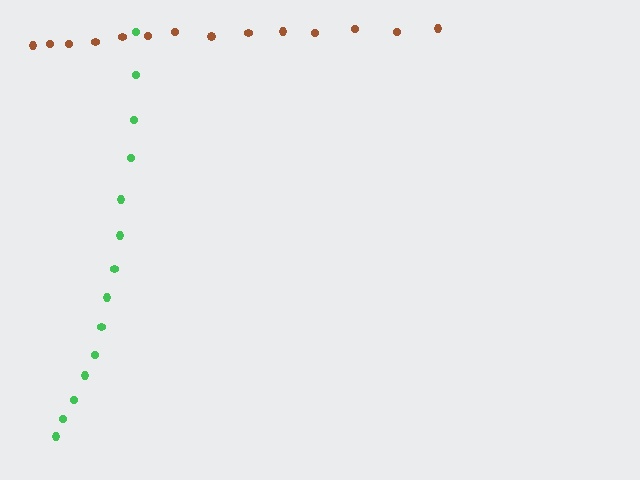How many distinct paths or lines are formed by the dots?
There are 2 distinct paths.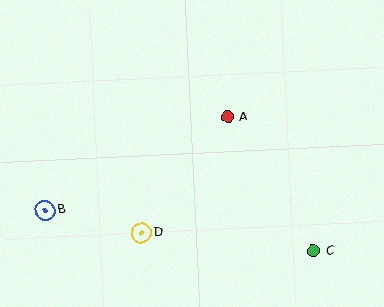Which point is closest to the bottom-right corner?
Point C is closest to the bottom-right corner.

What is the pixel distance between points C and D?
The distance between C and D is 173 pixels.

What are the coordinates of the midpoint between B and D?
The midpoint between B and D is at (93, 221).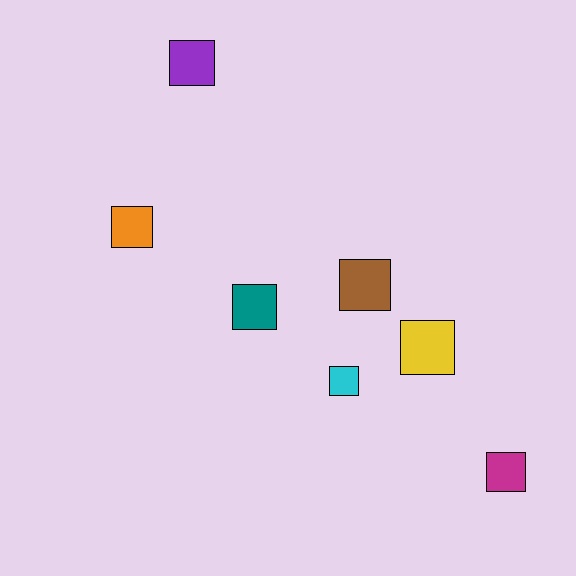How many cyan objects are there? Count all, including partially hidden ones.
There is 1 cyan object.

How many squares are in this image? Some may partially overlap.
There are 7 squares.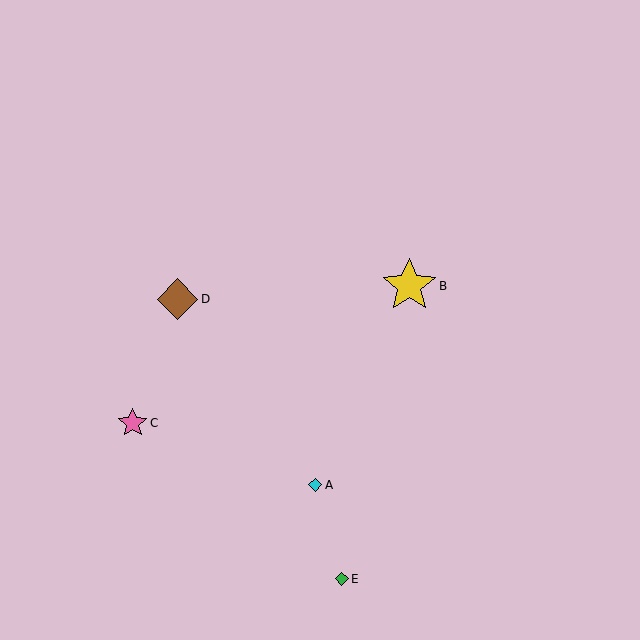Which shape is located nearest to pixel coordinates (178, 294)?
The brown diamond (labeled D) at (178, 299) is nearest to that location.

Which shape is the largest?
The yellow star (labeled B) is the largest.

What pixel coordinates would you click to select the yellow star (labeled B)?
Click at (409, 286) to select the yellow star B.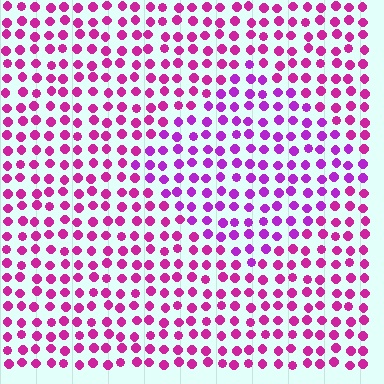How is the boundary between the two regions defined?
The boundary is defined purely by a slight shift in hue (about 26 degrees). Spacing, size, and orientation are identical on both sides.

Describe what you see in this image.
The image is filled with small magenta elements in a uniform arrangement. A diamond-shaped region is visible where the elements are tinted to a slightly different hue, forming a subtle color boundary.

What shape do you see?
I see a diamond.